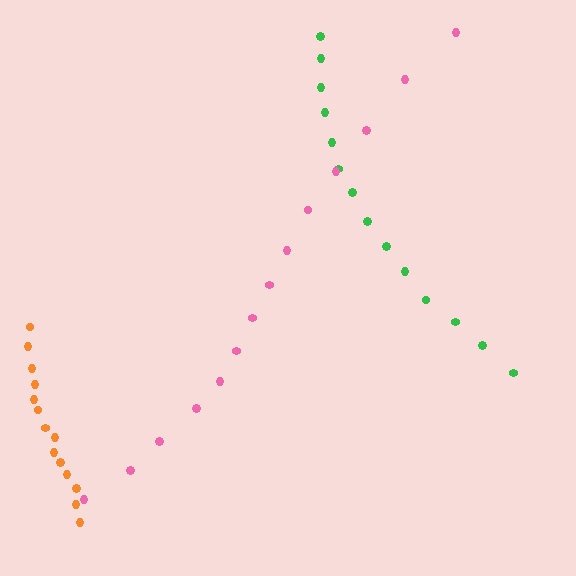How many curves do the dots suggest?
There are 3 distinct paths.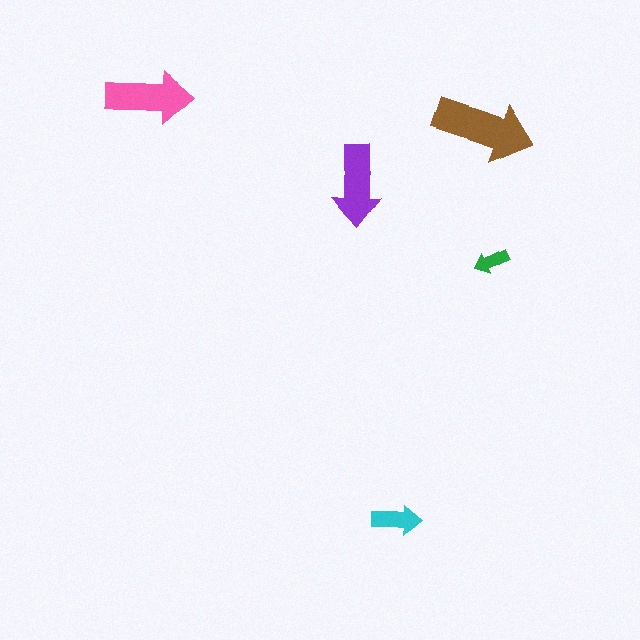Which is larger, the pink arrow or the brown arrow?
The brown one.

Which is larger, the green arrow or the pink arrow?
The pink one.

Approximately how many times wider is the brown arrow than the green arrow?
About 3 times wider.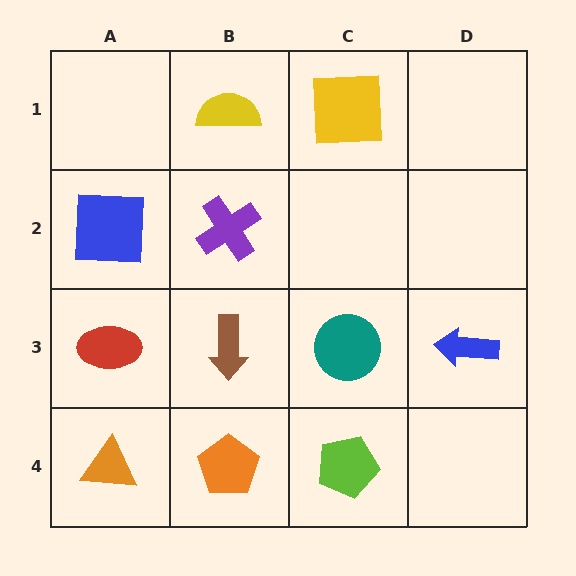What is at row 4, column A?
An orange triangle.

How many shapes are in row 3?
4 shapes.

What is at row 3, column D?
A blue arrow.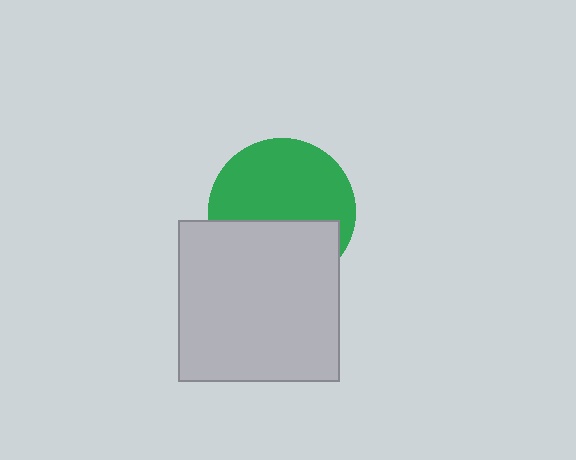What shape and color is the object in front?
The object in front is a light gray square.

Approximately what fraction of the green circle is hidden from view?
Roughly 41% of the green circle is hidden behind the light gray square.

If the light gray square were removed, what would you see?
You would see the complete green circle.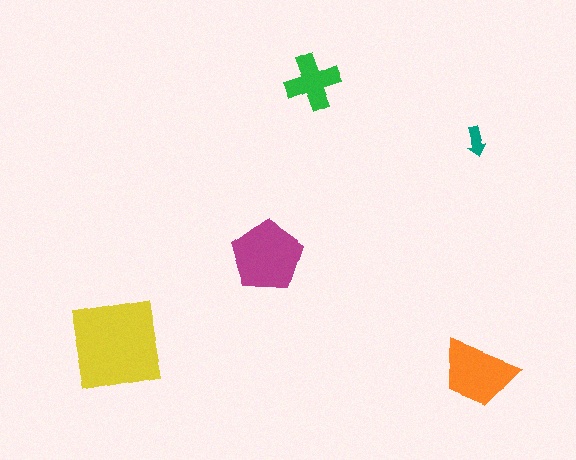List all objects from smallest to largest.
The teal arrow, the green cross, the orange trapezoid, the magenta pentagon, the yellow square.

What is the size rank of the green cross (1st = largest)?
4th.